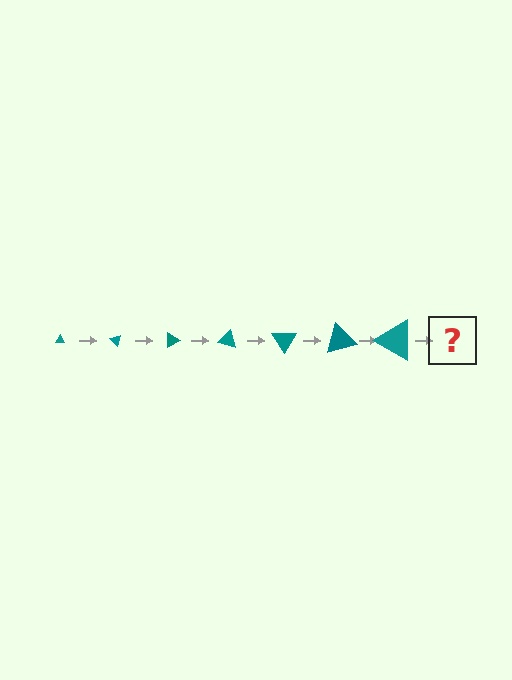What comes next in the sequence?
The next element should be a triangle, larger than the previous one and rotated 315 degrees from the start.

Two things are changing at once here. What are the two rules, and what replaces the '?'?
The two rules are that the triangle grows larger each step and it rotates 45 degrees each step. The '?' should be a triangle, larger than the previous one and rotated 315 degrees from the start.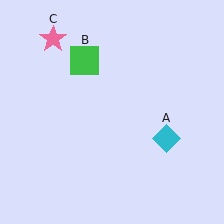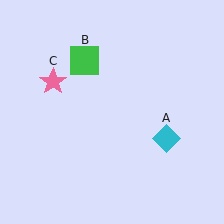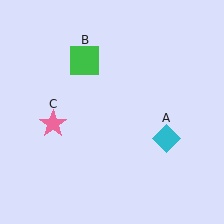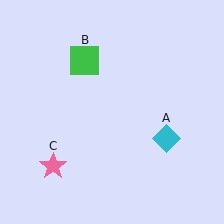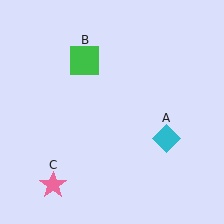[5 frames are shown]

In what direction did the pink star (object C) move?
The pink star (object C) moved down.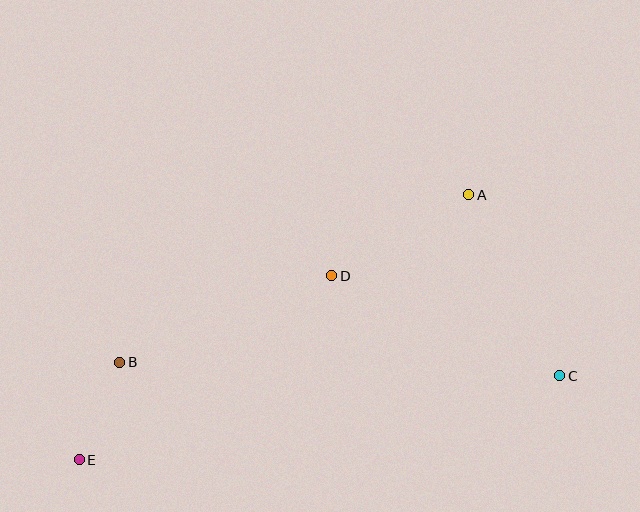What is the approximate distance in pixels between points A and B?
The distance between A and B is approximately 387 pixels.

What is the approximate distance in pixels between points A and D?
The distance between A and D is approximately 159 pixels.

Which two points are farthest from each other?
Points C and E are farthest from each other.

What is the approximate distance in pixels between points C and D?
The distance between C and D is approximately 249 pixels.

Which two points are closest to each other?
Points B and E are closest to each other.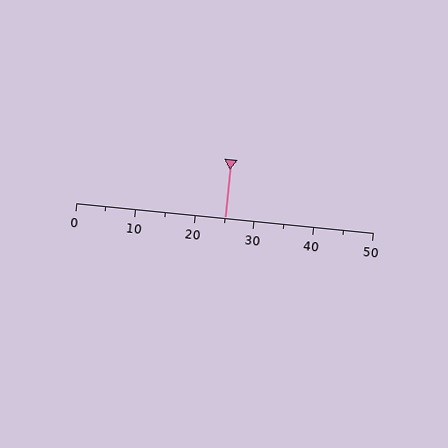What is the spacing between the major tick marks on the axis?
The major ticks are spaced 10 apart.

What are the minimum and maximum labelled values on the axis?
The axis runs from 0 to 50.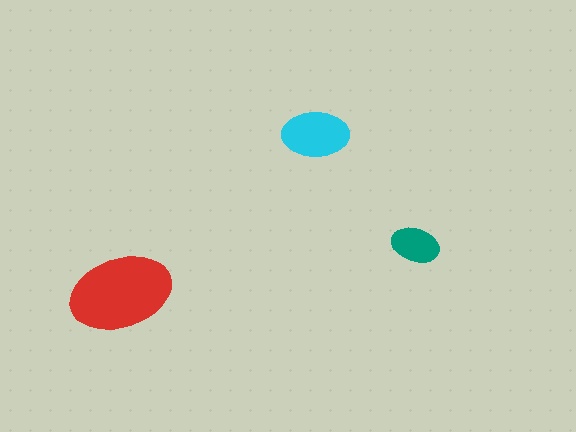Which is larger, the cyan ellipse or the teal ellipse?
The cyan one.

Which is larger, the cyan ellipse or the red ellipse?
The red one.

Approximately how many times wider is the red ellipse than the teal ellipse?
About 2 times wider.